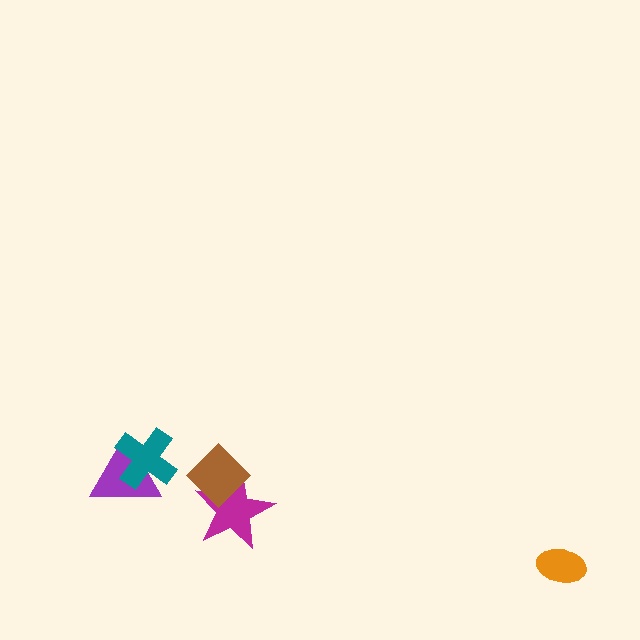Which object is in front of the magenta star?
The brown diamond is in front of the magenta star.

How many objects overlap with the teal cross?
1 object overlaps with the teal cross.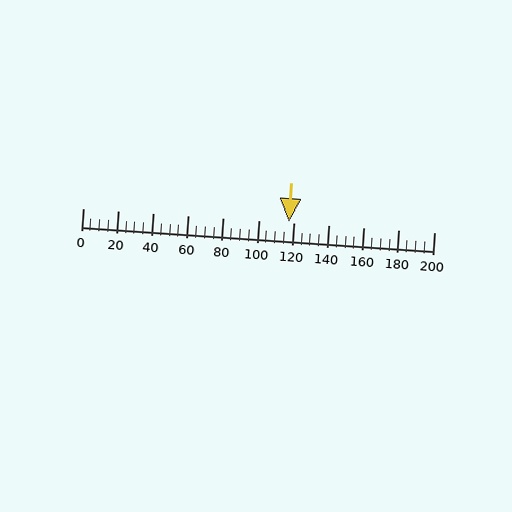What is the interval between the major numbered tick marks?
The major tick marks are spaced 20 units apart.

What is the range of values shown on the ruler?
The ruler shows values from 0 to 200.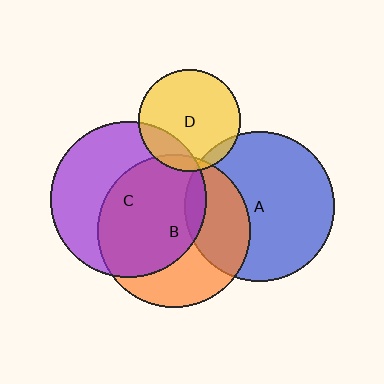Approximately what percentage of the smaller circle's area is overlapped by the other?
Approximately 30%.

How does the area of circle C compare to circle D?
Approximately 2.4 times.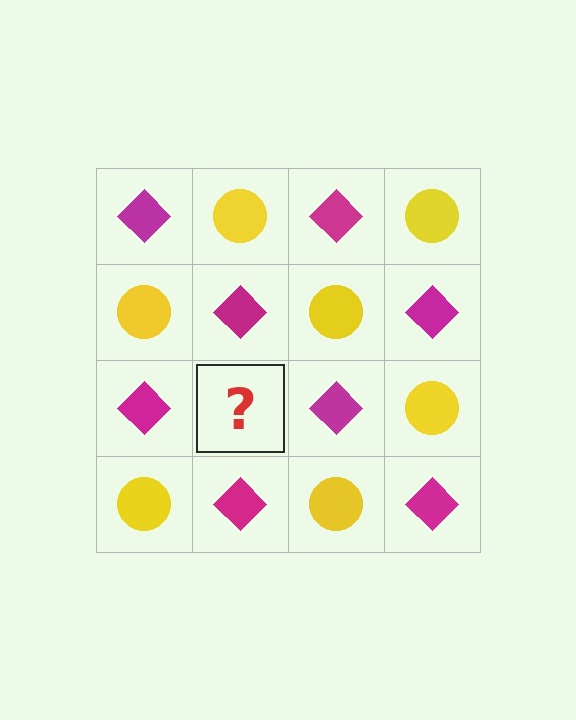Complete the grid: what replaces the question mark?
The question mark should be replaced with a yellow circle.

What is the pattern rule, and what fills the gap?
The rule is that it alternates magenta diamond and yellow circle in a checkerboard pattern. The gap should be filled with a yellow circle.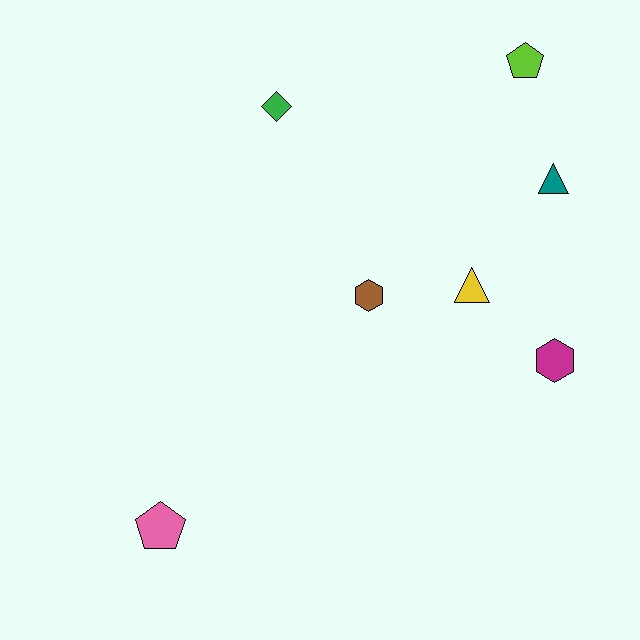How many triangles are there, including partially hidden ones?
There are 2 triangles.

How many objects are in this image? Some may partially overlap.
There are 7 objects.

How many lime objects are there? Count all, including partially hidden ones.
There is 1 lime object.